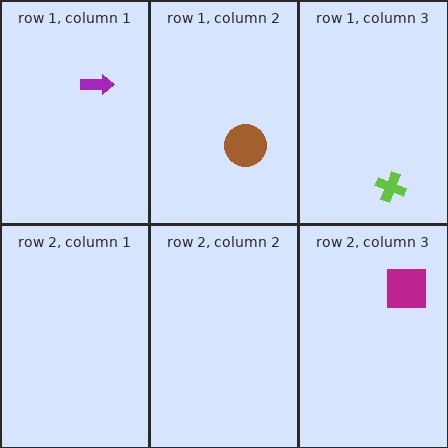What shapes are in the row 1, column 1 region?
The purple arrow.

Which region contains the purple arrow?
The row 1, column 1 region.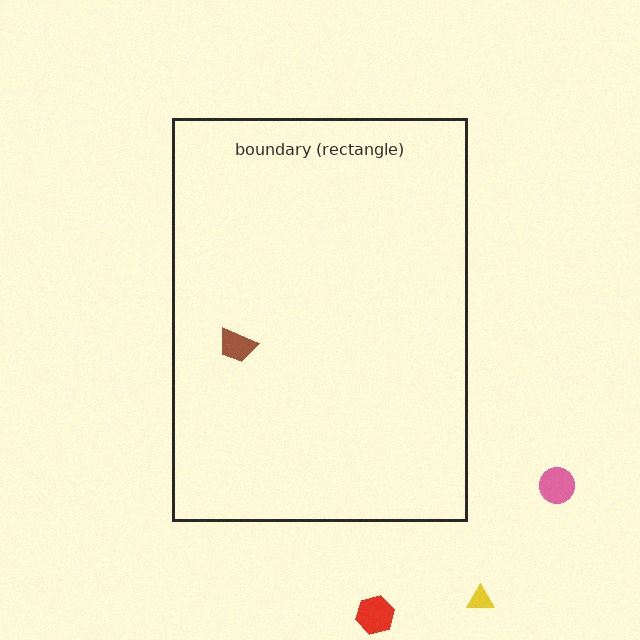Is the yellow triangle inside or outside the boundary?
Outside.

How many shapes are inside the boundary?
1 inside, 3 outside.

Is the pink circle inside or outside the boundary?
Outside.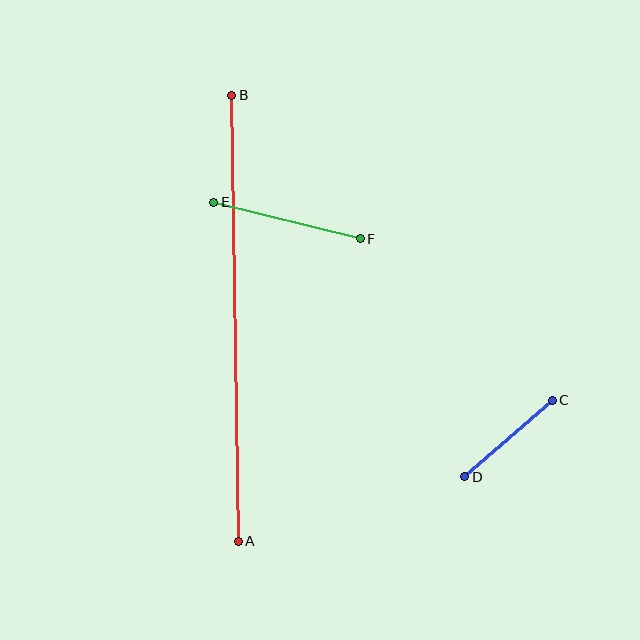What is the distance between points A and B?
The distance is approximately 446 pixels.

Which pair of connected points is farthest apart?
Points A and B are farthest apart.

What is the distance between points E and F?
The distance is approximately 151 pixels.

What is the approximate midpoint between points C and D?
The midpoint is at approximately (509, 439) pixels.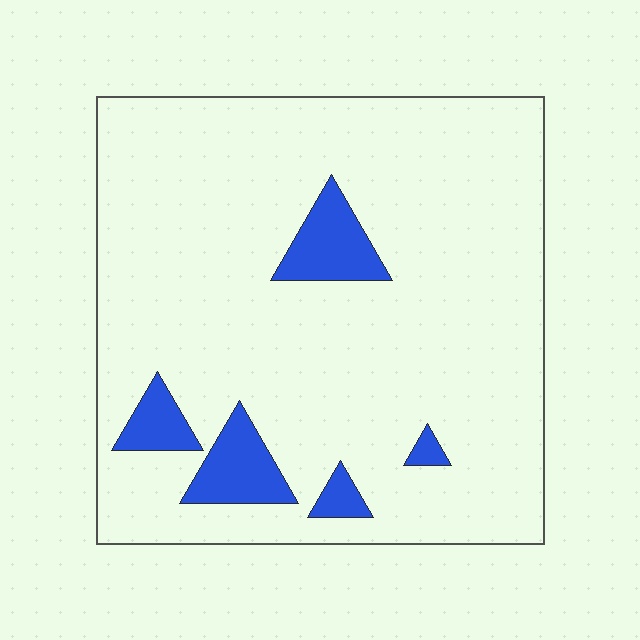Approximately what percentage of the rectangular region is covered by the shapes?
Approximately 10%.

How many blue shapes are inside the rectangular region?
5.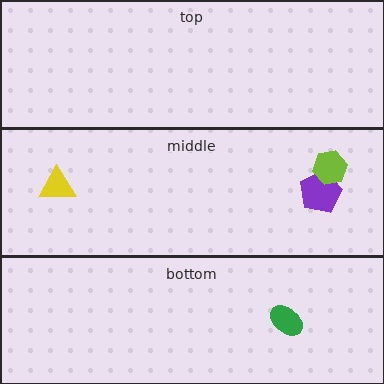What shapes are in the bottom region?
The green ellipse.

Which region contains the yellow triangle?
The middle region.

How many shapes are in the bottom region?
1.